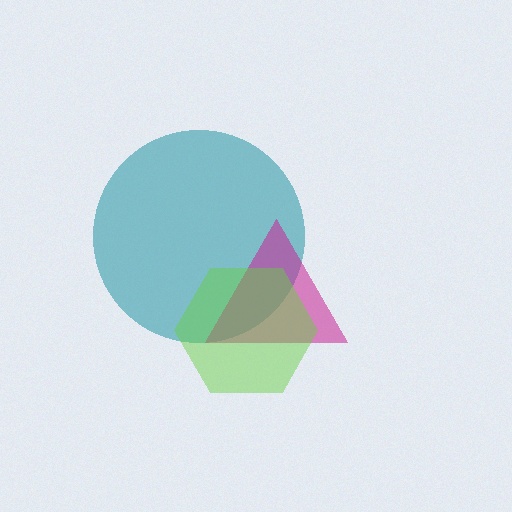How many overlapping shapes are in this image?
There are 3 overlapping shapes in the image.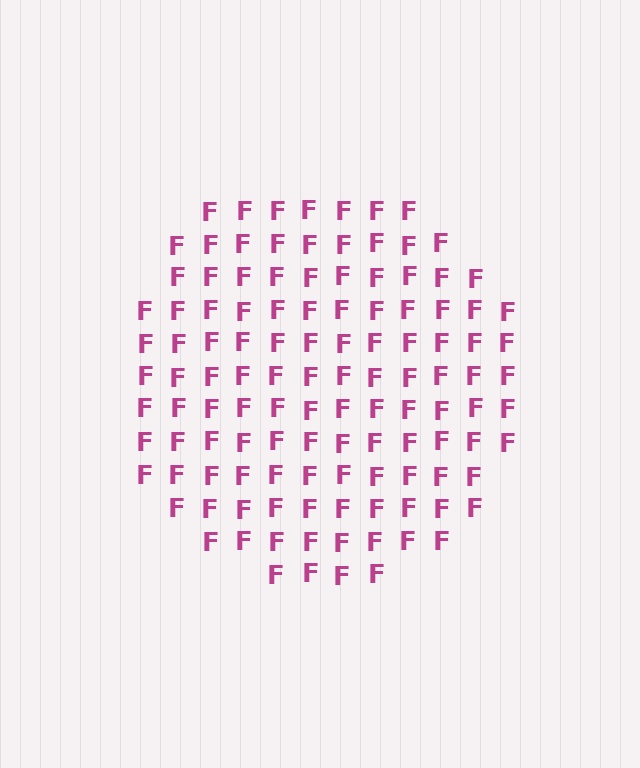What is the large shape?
The large shape is a circle.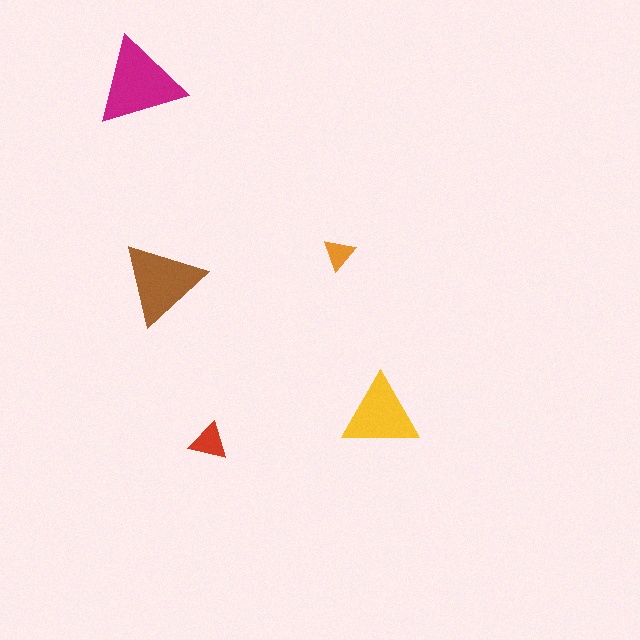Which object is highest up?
The magenta triangle is topmost.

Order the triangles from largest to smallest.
the magenta one, the brown one, the yellow one, the red one, the orange one.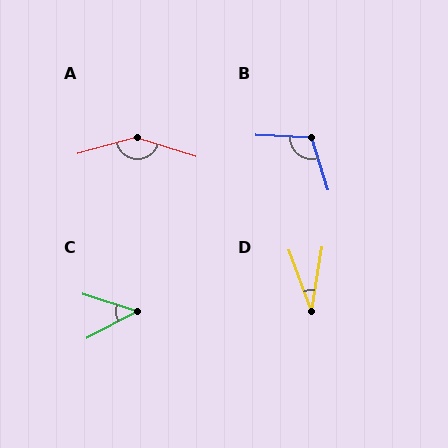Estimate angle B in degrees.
Approximately 110 degrees.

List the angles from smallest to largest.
D (30°), C (46°), B (110°), A (147°).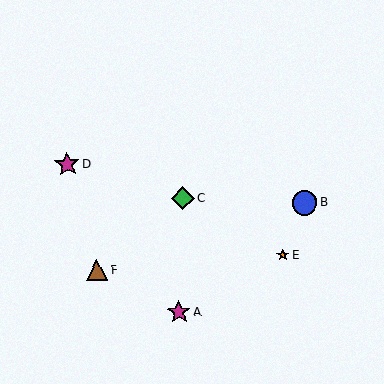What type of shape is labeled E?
Shape E is an orange star.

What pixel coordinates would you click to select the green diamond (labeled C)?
Click at (183, 198) to select the green diamond C.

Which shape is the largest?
The magenta star (labeled D) is the largest.